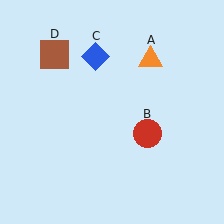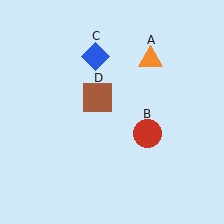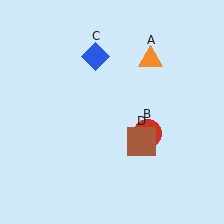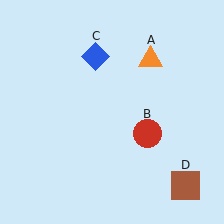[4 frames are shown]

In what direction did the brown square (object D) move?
The brown square (object D) moved down and to the right.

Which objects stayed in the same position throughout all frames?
Orange triangle (object A) and red circle (object B) and blue diamond (object C) remained stationary.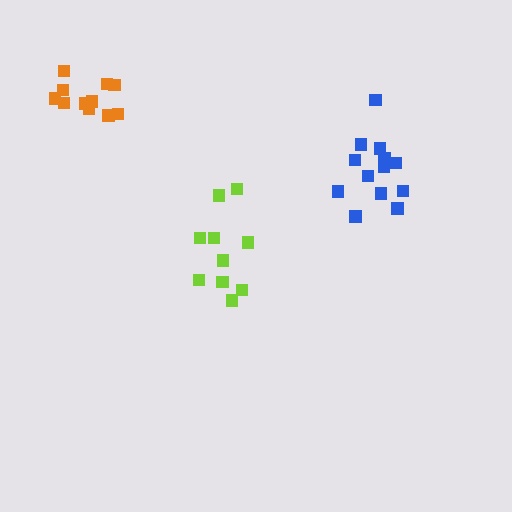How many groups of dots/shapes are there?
There are 3 groups.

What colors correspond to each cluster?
The clusters are colored: orange, lime, blue.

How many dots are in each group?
Group 1: 11 dots, Group 2: 10 dots, Group 3: 13 dots (34 total).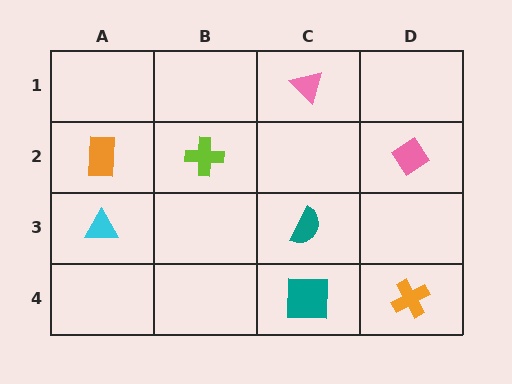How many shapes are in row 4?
2 shapes.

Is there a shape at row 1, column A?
No, that cell is empty.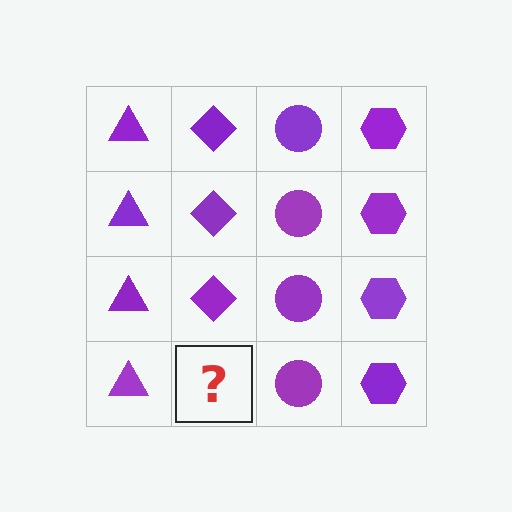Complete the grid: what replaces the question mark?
The question mark should be replaced with a purple diamond.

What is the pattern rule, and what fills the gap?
The rule is that each column has a consistent shape. The gap should be filled with a purple diamond.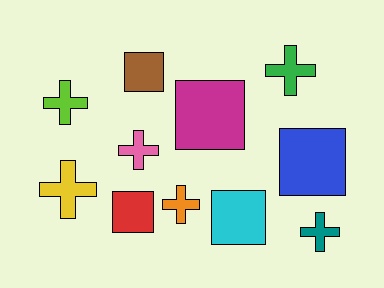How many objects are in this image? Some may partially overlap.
There are 12 objects.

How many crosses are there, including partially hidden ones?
There are 6 crosses.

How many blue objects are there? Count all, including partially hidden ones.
There is 1 blue object.